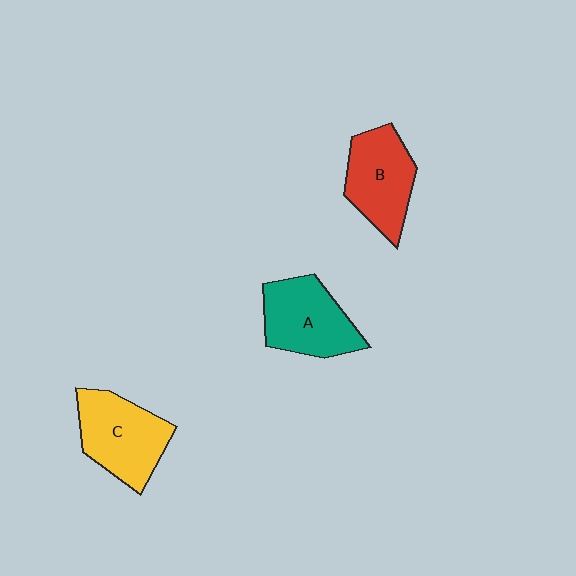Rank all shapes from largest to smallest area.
From largest to smallest: C (yellow), A (teal), B (red).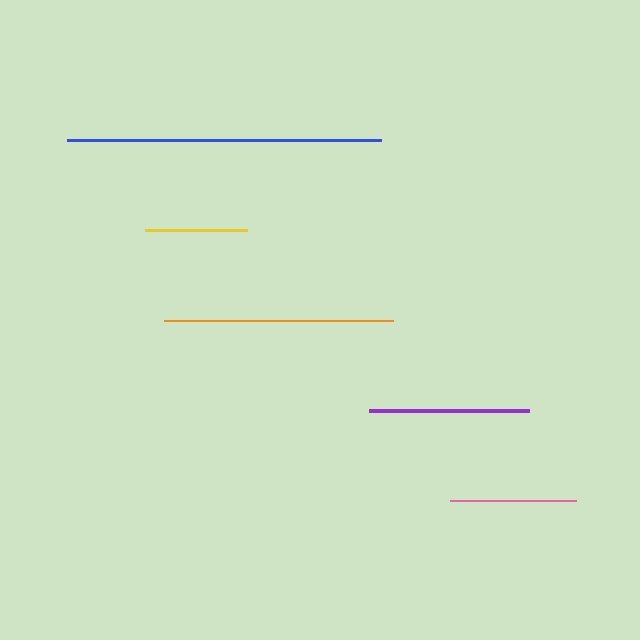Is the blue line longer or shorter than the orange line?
The blue line is longer than the orange line.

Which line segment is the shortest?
The yellow line is the shortest at approximately 102 pixels.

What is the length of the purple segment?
The purple segment is approximately 160 pixels long.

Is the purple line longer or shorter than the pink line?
The purple line is longer than the pink line.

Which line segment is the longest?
The blue line is the longest at approximately 314 pixels.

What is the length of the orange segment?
The orange segment is approximately 229 pixels long.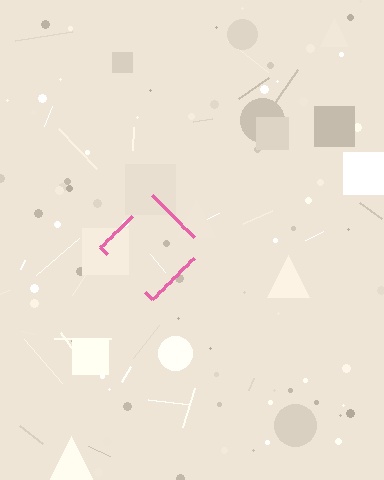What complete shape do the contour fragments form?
The contour fragments form a diamond.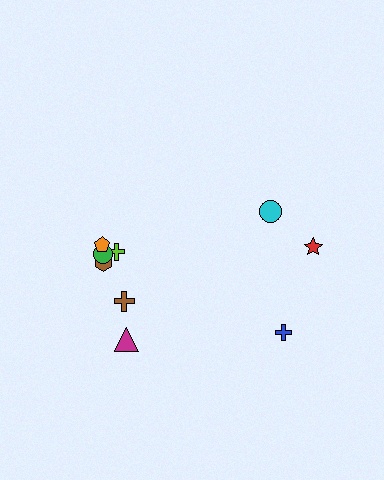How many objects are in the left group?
There are 6 objects.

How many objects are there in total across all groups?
There are 9 objects.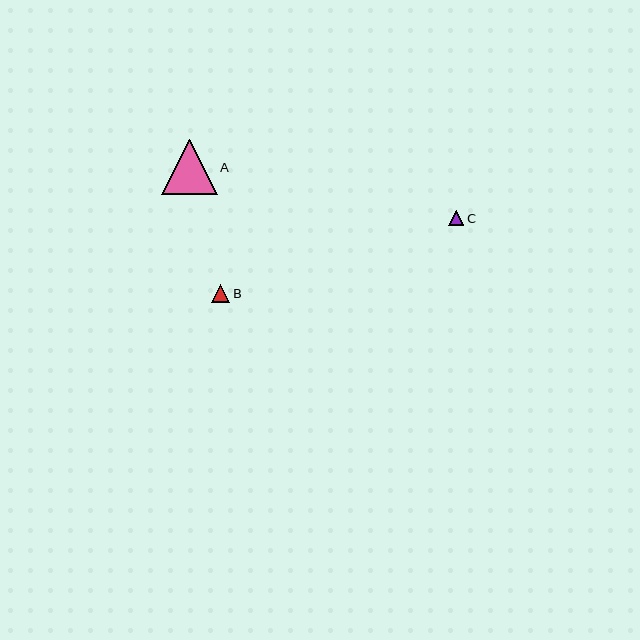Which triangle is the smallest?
Triangle C is the smallest with a size of approximately 15 pixels.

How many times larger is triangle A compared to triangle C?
Triangle A is approximately 3.7 times the size of triangle C.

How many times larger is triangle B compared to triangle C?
Triangle B is approximately 1.2 times the size of triangle C.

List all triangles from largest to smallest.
From largest to smallest: A, B, C.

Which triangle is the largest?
Triangle A is the largest with a size of approximately 56 pixels.